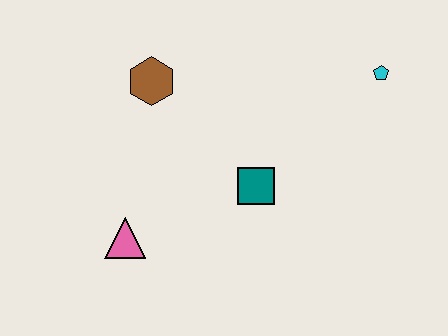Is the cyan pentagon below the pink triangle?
No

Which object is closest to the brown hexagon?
The teal square is closest to the brown hexagon.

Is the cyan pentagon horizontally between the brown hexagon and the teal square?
No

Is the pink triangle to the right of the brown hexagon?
No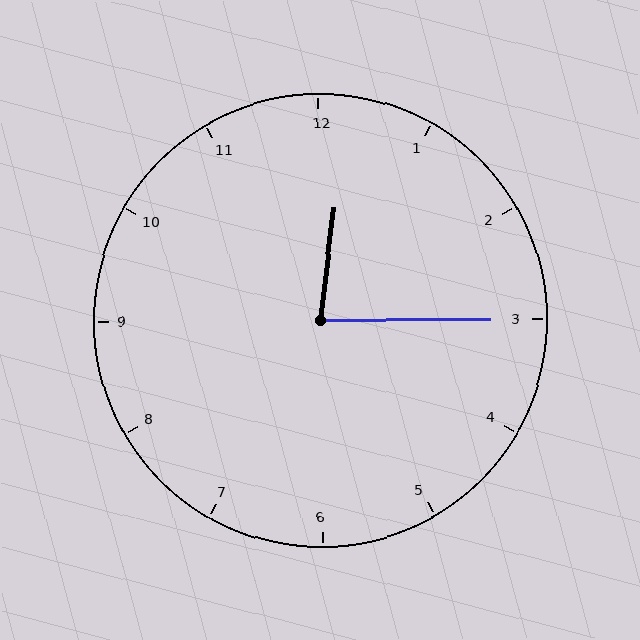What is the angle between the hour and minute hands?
Approximately 82 degrees.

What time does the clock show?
12:15.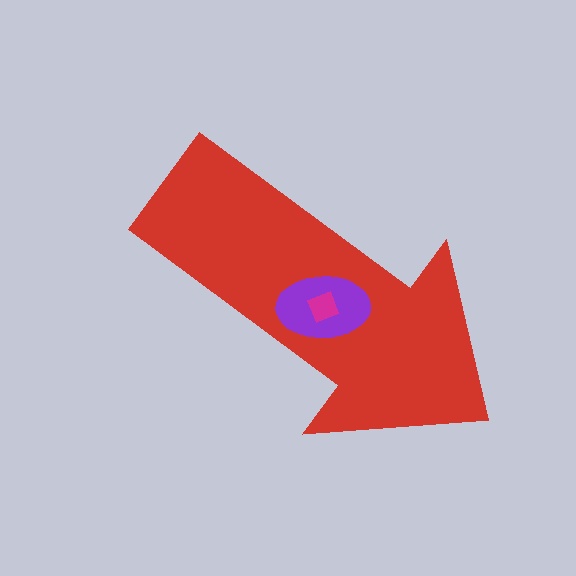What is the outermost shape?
The red arrow.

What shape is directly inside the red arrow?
The purple ellipse.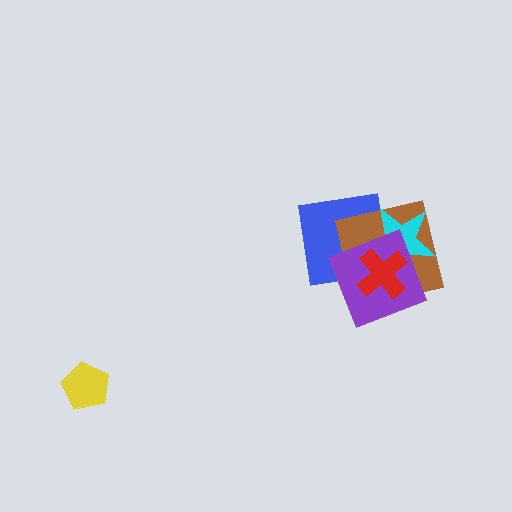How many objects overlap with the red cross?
4 objects overlap with the red cross.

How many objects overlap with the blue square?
4 objects overlap with the blue square.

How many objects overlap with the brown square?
4 objects overlap with the brown square.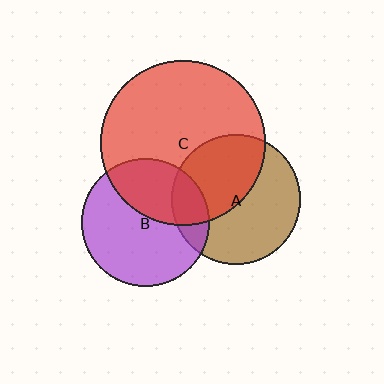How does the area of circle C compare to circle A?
Approximately 1.6 times.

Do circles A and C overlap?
Yes.